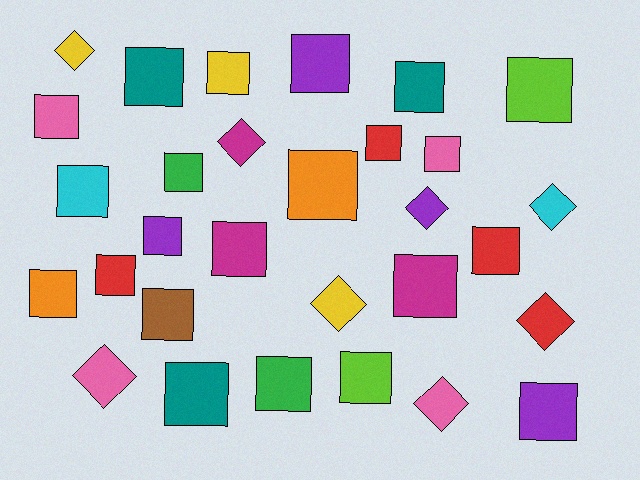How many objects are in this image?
There are 30 objects.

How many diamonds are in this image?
There are 8 diamonds.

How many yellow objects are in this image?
There are 3 yellow objects.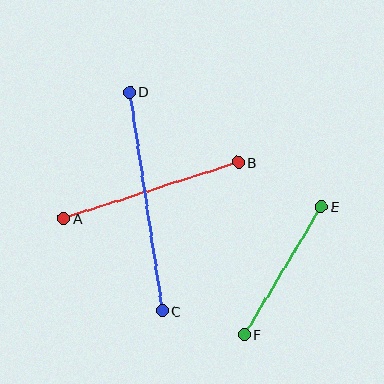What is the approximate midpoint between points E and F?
The midpoint is at approximately (283, 271) pixels.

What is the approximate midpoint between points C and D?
The midpoint is at approximately (146, 201) pixels.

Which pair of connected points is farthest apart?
Points C and D are farthest apart.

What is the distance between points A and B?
The distance is approximately 183 pixels.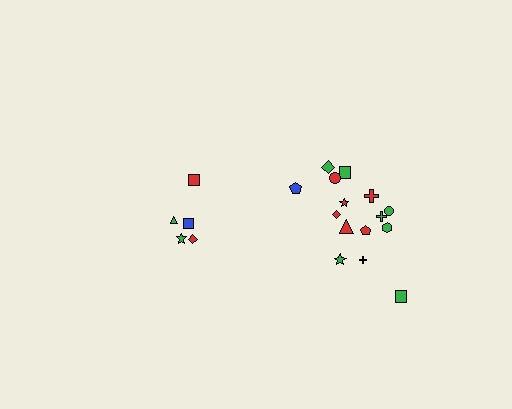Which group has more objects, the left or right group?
The right group.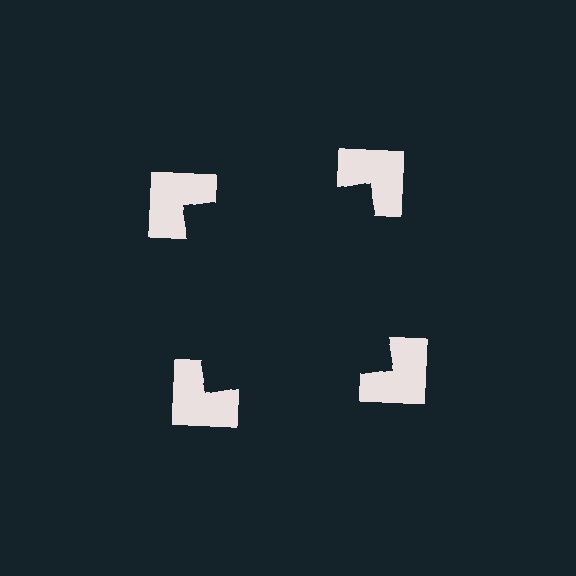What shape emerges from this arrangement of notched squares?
An illusory square — its edges are inferred from the aligned wedge cuts in the notched squares, not physically drawn.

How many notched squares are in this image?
There are 4 — one at each vertex of the illusory square.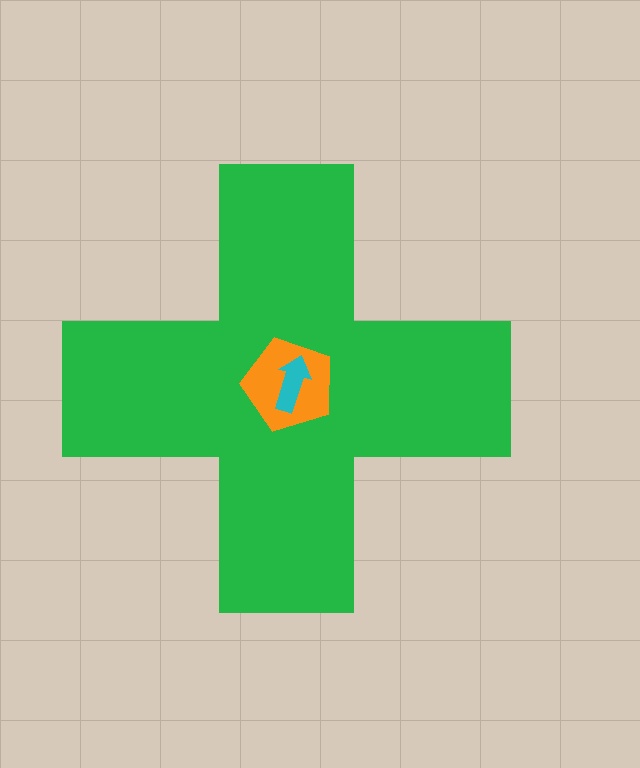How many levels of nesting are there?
3.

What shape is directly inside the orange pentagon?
The cyan arrow.